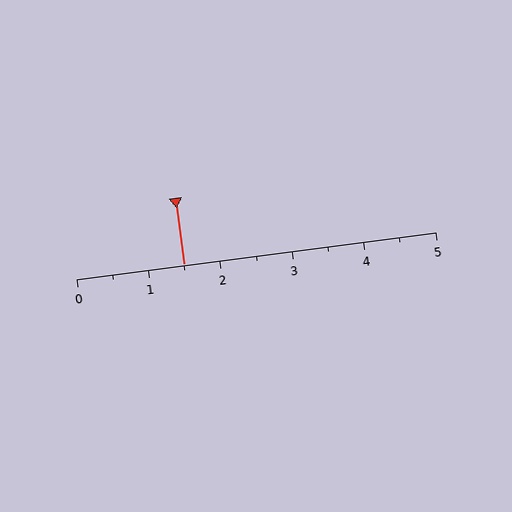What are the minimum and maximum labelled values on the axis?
The axis runs from 0 to 5.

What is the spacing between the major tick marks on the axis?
The major ticks are spaced 1 apart.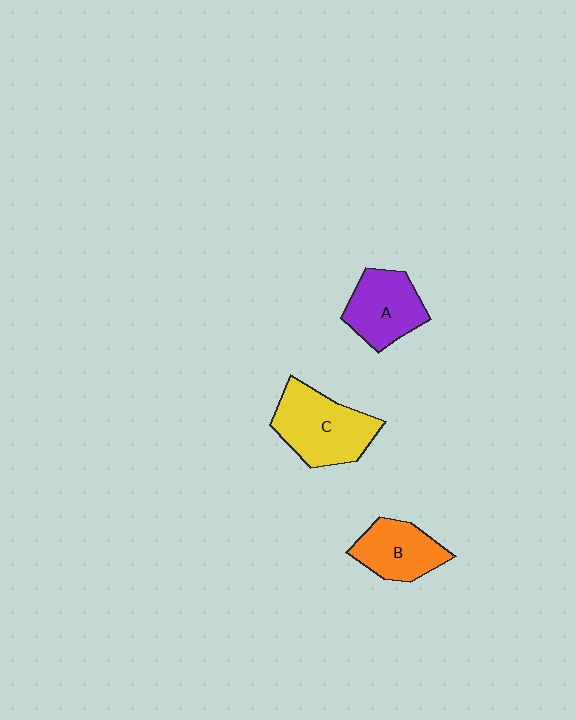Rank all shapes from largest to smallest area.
From largest to smallest: C (yellow), A (purple), B (orange).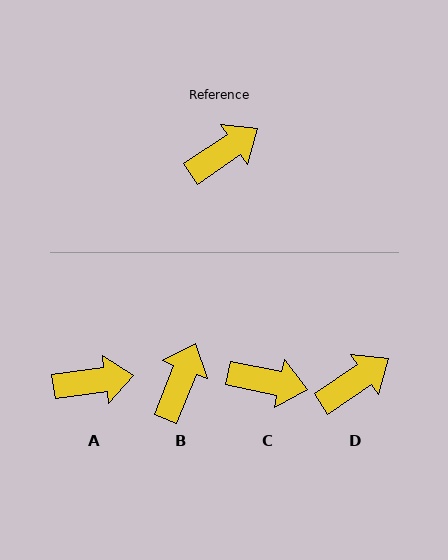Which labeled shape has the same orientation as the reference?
D.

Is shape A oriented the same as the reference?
No, it is off by about 26 degrees.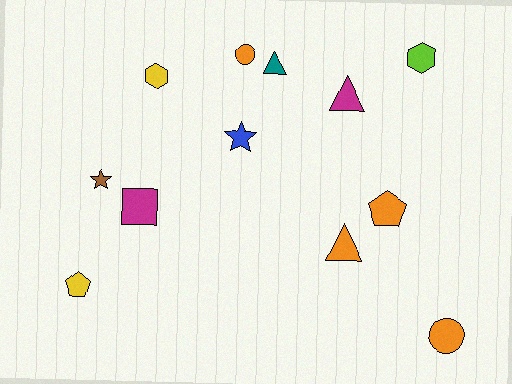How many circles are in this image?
There are 2 circles.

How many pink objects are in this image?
There are no pink objects.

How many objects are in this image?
There are 12 objects.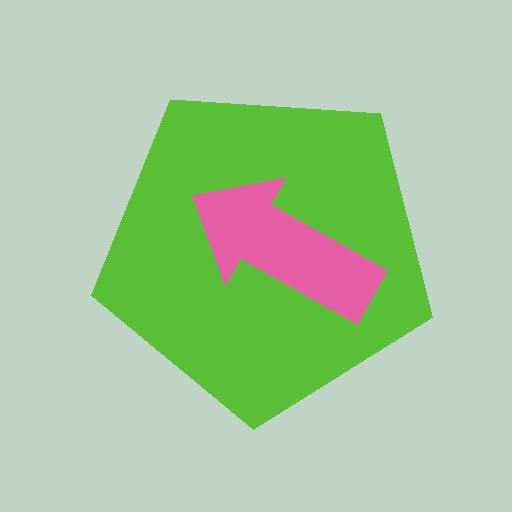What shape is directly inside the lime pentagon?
The pink arrow.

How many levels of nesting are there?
2.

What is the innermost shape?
The pink arrow.